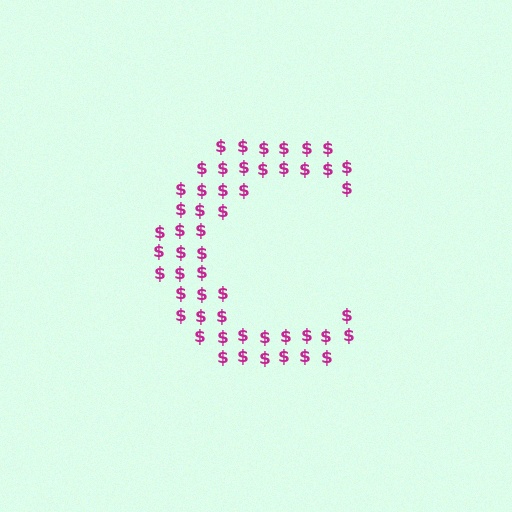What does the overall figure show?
The overall figure shows the letter C.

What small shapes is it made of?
It is made of small dollar signs.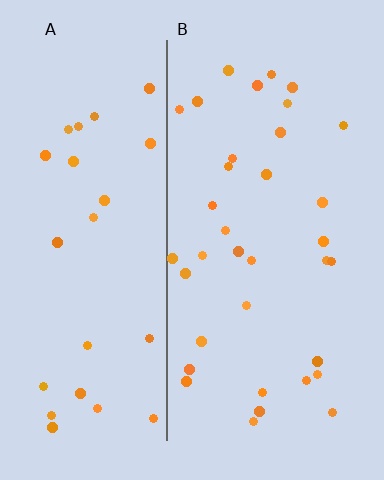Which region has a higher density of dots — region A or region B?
B (the right).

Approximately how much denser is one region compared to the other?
Approximately 1.3× — region B over region A.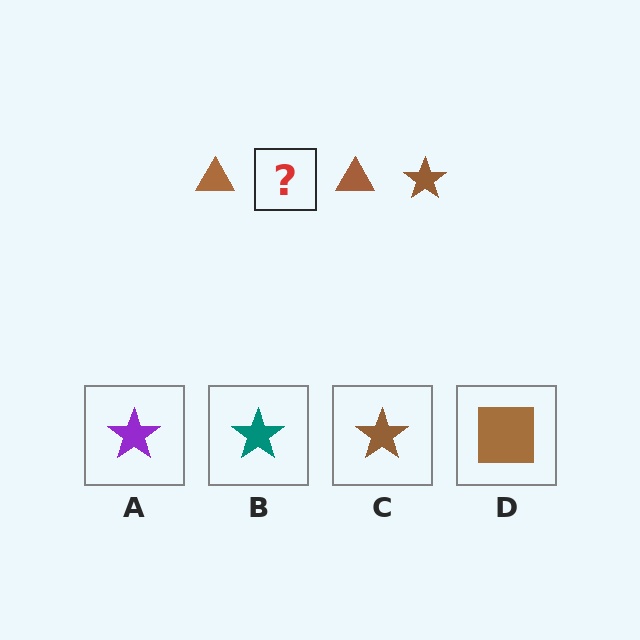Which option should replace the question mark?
Option C.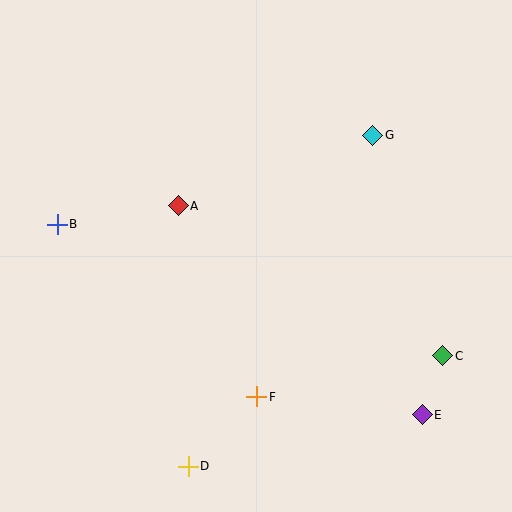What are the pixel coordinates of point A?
Point A is at (178, 206).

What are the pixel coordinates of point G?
Point G is at (373, 135).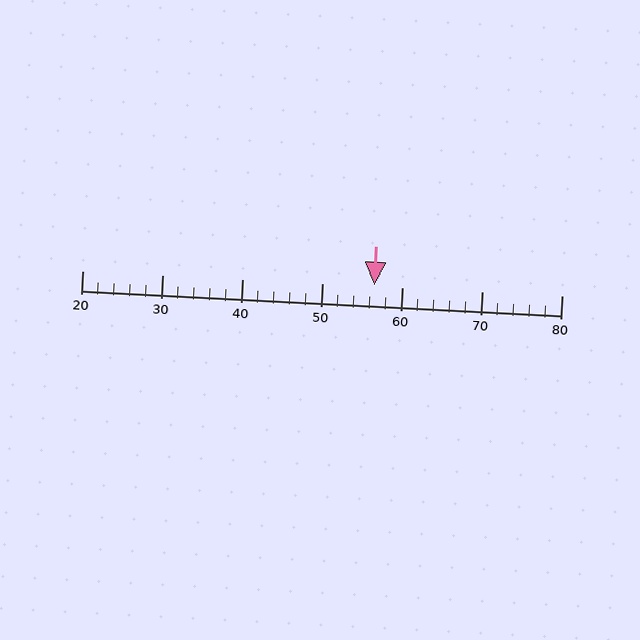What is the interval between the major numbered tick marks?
The major tick marks are spaced 10 units apart.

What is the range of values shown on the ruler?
The ruler shows values from 20 to 80.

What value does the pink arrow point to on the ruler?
The pink arrow points to approximately 57.